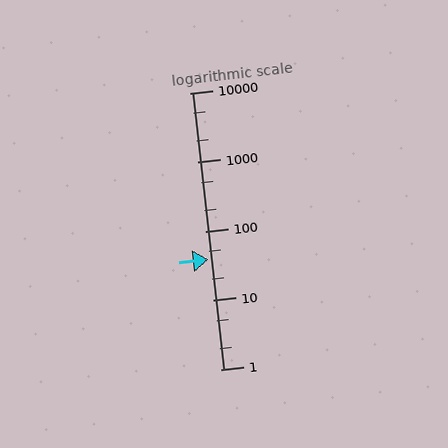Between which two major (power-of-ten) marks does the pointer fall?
The pointer is between 10 and 100.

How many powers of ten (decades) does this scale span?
The scale spans 4 decades, from 1 to 10000.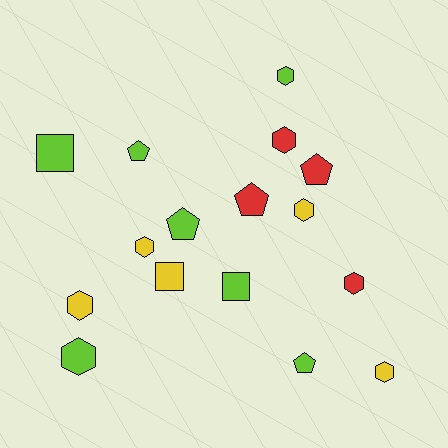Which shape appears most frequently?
Hexagon, with 8 objects.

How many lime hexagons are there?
There are 2 lime hexagons.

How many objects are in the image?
There are 16 objects.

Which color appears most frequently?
Lime, with 7 objects.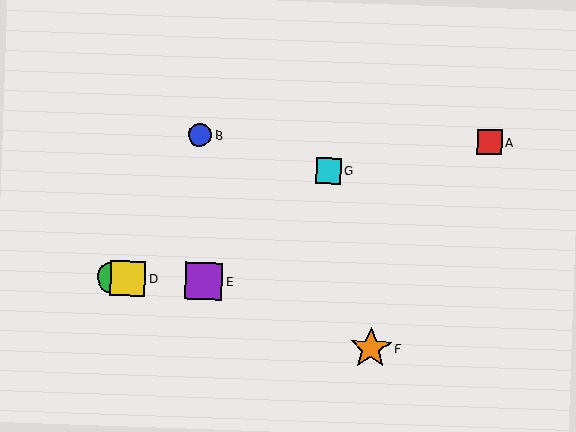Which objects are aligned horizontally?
Objects C, D, E are aligned horizontally.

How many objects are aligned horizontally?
3 objects (C, D, E) are aligned horizontally.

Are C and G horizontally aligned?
No, C is at y≈278 and G is at y≈171.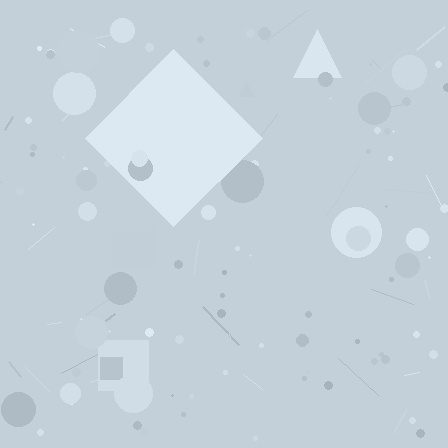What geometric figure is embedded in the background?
A diamond is embedded in the background.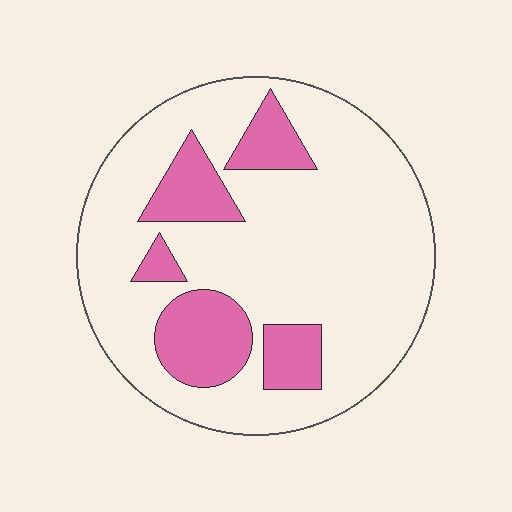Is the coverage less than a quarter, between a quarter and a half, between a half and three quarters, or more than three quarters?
Less than a quarter.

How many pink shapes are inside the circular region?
5.